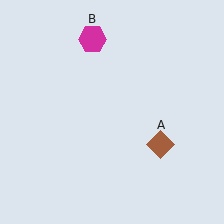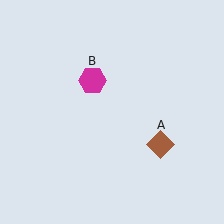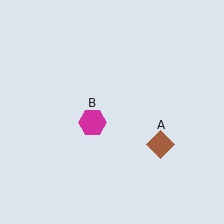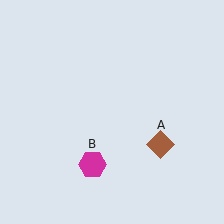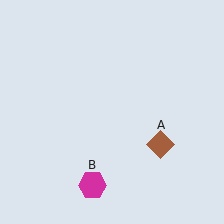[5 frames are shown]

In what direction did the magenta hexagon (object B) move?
The magenta hexagon (object B) moved down.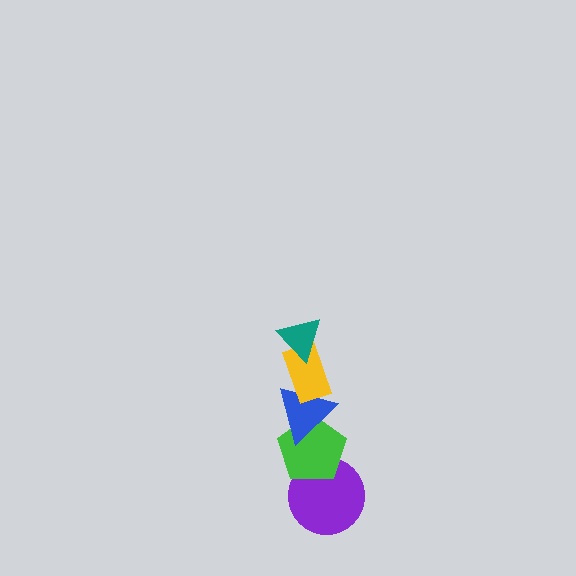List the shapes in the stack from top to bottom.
From top to bottom: the teal triangle, the yellow rectangle, the blue triangle, the green pentagon, the purple circle.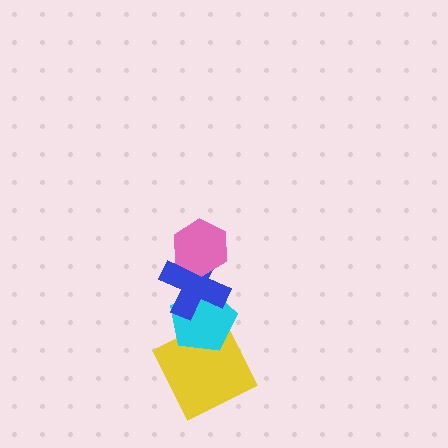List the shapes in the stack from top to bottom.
From top to bottom: the pink hexagon, the blue cross, the cyan pentagon, the yellow square.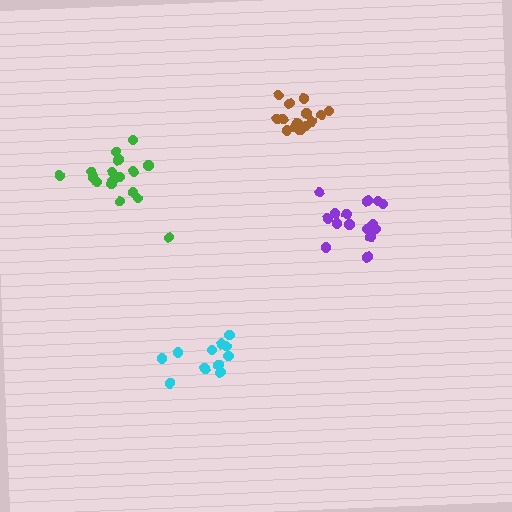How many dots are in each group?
Group 1: 15 dots, Group 2: 17 dots, Group 3: 15 dots, Group 4: 11 dots (58 total).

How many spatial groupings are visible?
There are 4 spatial groupings.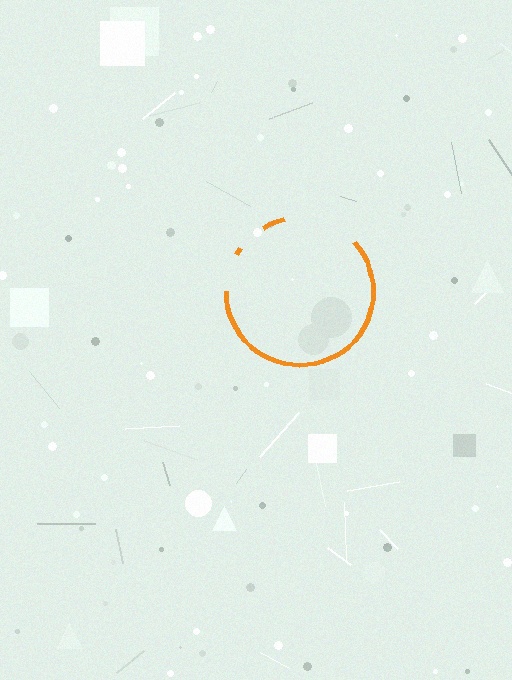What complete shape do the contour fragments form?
The contour fragments form a circle.